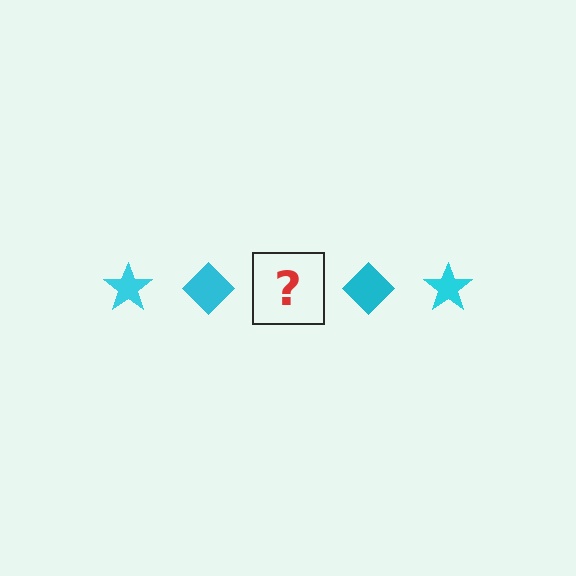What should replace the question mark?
The question mark should be replaced with a cyan star.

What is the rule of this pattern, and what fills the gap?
The rule is that the pattern cycles through star, diamond shapes in cyan. The gap should be filled with a cyan star.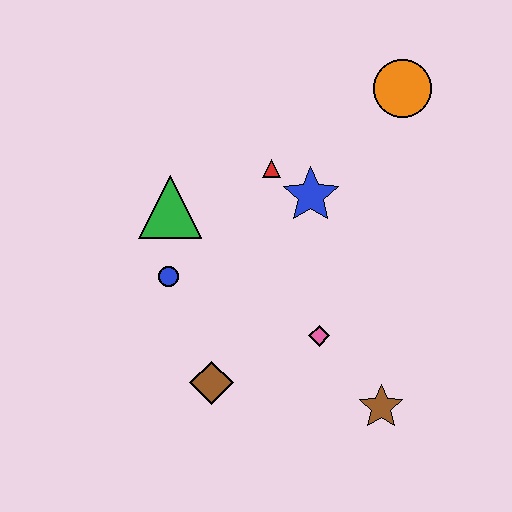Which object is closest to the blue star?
The red triangle is closest to the blue star.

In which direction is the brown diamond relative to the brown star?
The brown diamond is to the left of the brown star.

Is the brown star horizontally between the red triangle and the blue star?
No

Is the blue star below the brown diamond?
No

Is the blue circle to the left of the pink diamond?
Yes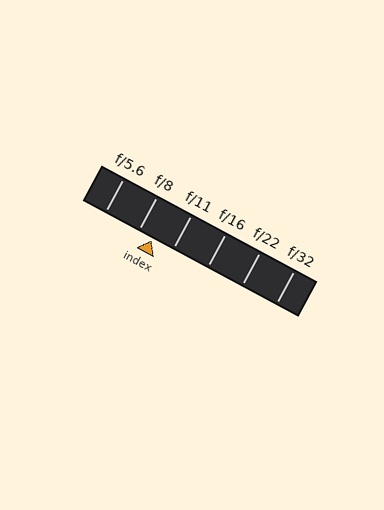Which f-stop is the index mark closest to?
The index mark is closest to f/8.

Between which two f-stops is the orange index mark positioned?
The index mark is between f/8 and f/11.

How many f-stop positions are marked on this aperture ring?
There are 6 f-stop positions marked.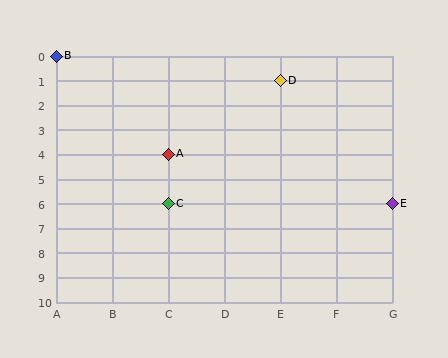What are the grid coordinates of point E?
Point E is at grid coordinates (G, 6).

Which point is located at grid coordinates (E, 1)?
Point D is at (E, 1).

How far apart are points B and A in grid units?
Points B and A are 2 columns and 4 rows apart (about 4.5 grid units diagonally).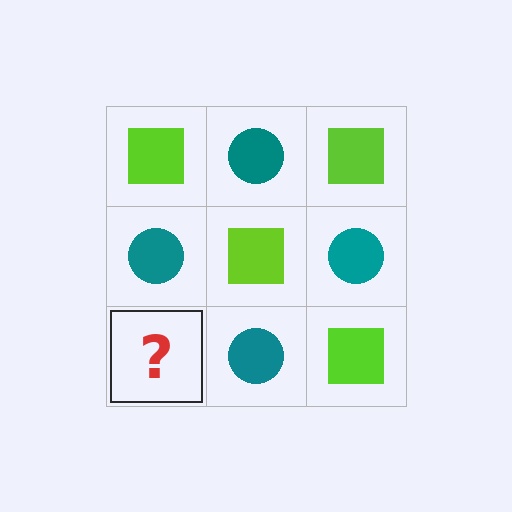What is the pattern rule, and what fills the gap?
The rule is that it alternates lime square and teal circle in a checkerboard pattern. The gap should be filled with a lime square.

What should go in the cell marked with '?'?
The missing cell should contain a lime square.